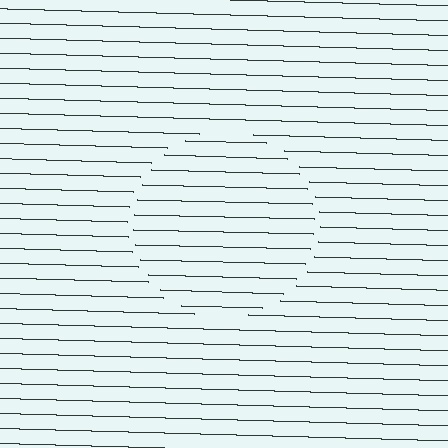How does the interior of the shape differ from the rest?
The interior of the shape contains the same grating, shifted by half a period — the contour is defined by the phase discontinuity where line-ends from the inner and outer gratings abut.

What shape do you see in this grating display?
An illusory circle. The interior of the shape contains the same grating, shifted by half a period — the contour is defined by the phase discontinuity where line-ends from the inner and outer gratings abut.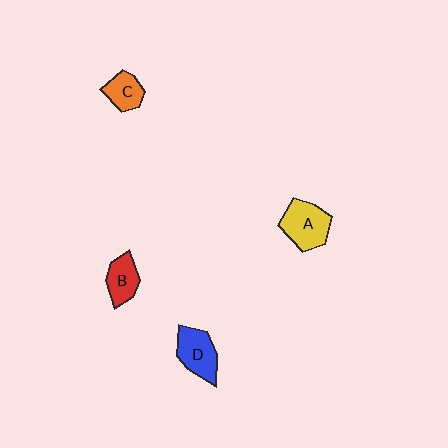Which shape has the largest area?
Shape A (yellow).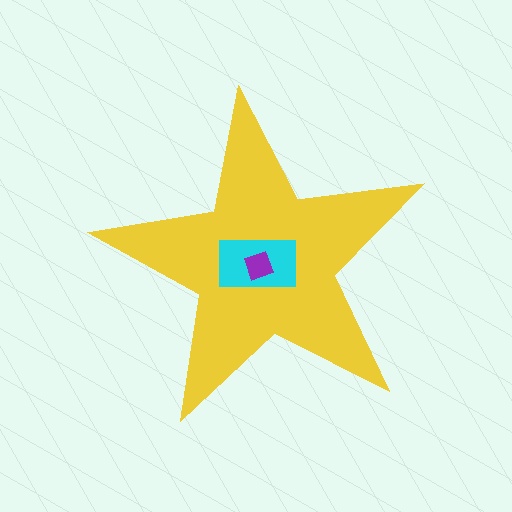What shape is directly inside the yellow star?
The cyan rectangle.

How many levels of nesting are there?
3.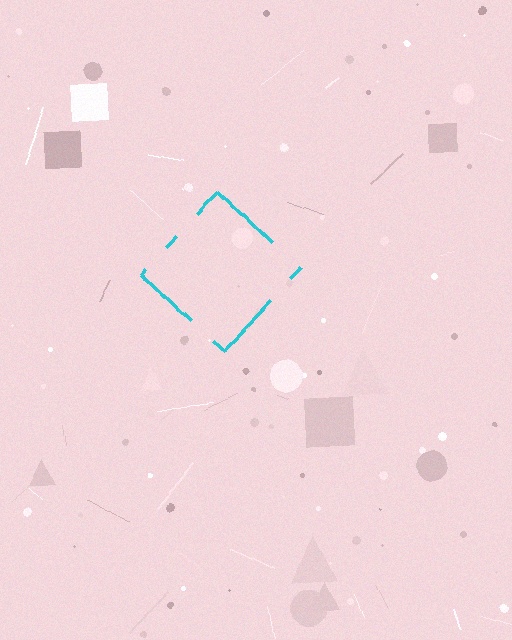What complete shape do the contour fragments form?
The contour fragments form a diamond.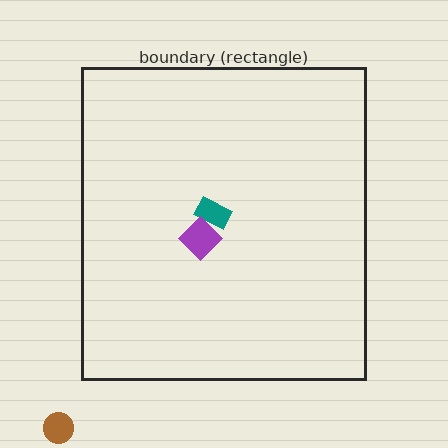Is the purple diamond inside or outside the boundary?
Inside.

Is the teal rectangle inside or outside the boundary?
Inside.